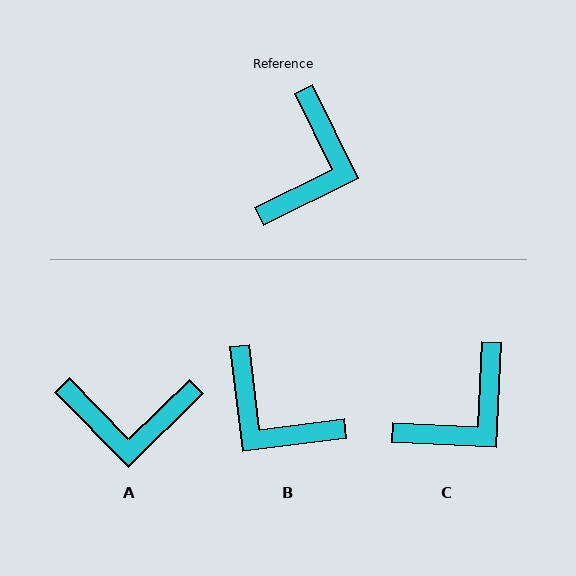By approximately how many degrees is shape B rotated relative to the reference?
Approximately 109 degrees clockwise.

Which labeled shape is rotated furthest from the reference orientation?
B, about 109 degrees away.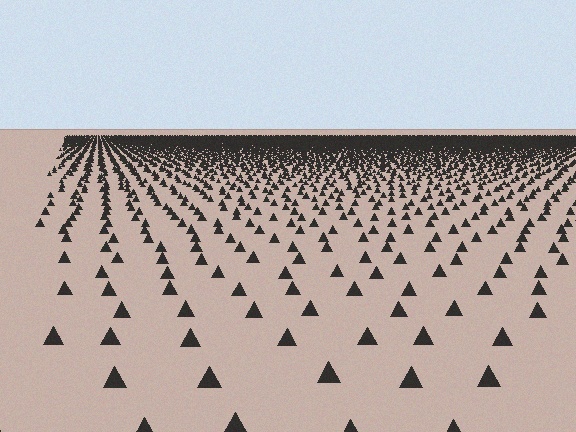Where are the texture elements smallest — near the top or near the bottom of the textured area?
Near the top.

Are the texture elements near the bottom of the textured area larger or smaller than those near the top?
Larger. Near the bottom, elements are closer to the viewer and appear at a bigger on-screen size.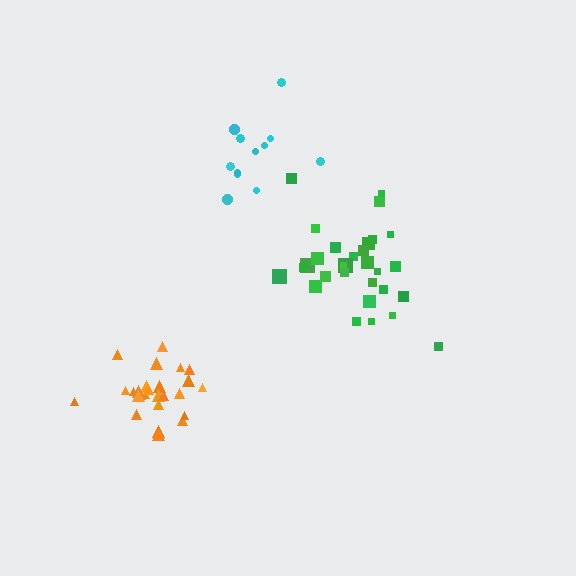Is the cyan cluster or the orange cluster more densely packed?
Orange.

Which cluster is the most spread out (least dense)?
Cyan.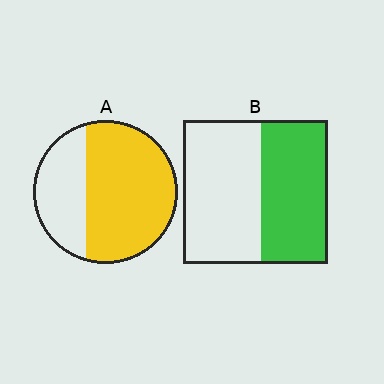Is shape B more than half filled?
Roughly half.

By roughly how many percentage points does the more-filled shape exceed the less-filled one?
By roughly 20 percentage points (A over B).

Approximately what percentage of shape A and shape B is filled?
A is approximately 65% and B is approximately 45%.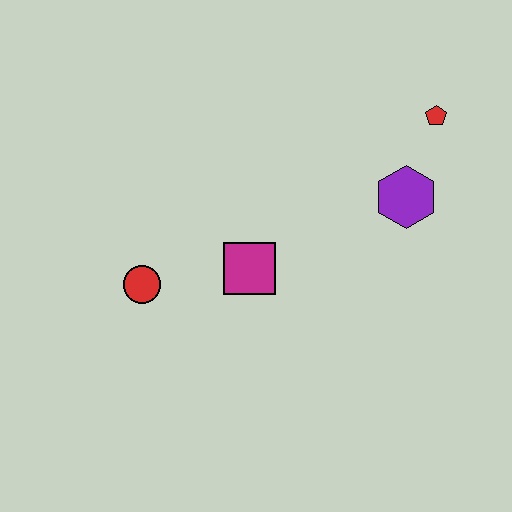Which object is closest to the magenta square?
The red circle is closest to the magenta square.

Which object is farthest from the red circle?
The red pentagon is farthest from the red circle.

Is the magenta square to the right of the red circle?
Yes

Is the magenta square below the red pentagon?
Yes